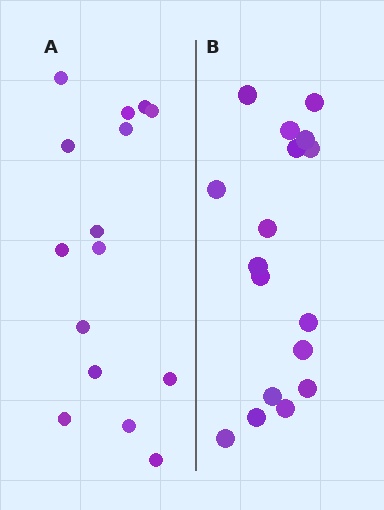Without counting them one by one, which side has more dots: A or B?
Region B (the right region) has more dots.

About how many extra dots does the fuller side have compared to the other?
Region B has just a few more — roughly 2 or 3 more dots than region A.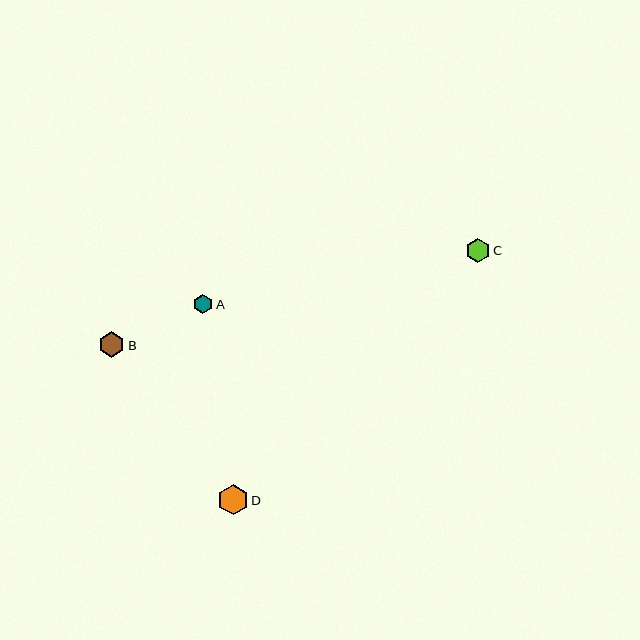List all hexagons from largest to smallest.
From largest to smallest: D, B, C, A.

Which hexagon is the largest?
Hexagon D is the largest with a size of approximately 30 pixels.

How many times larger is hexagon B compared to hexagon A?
Hexagon B is approximately 1.3 times the size of hexagon A.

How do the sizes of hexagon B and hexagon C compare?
Hexagon B and hexagon C are approximately the same size.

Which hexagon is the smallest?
Hexagon A is the smallest with a size of approximately 20 pixels.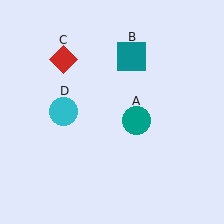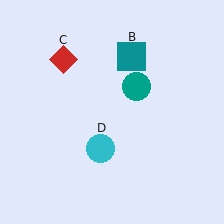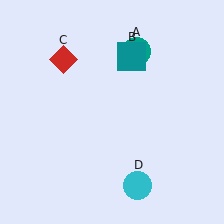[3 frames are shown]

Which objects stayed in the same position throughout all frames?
Teal square (object B) and red diamond (object C) remained stationary.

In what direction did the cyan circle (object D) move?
The cyan circle (object D) moved down and to the right.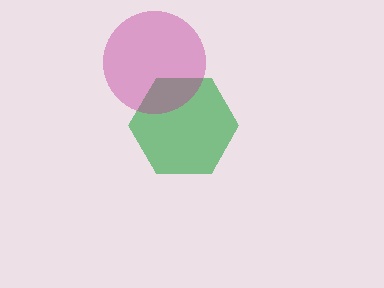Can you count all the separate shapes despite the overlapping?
Yes, there are 2 separate shapes.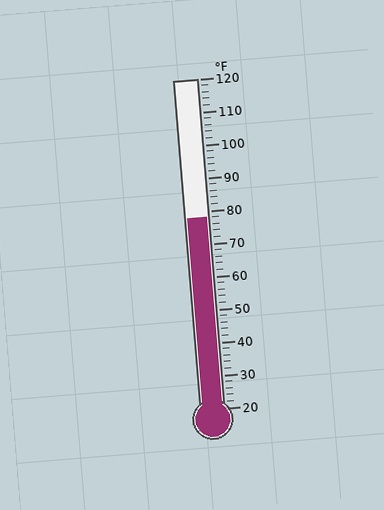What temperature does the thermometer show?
The thermometer shows approximately 78°F.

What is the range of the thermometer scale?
The thermometer scale ranges from 20°F to 120°F.